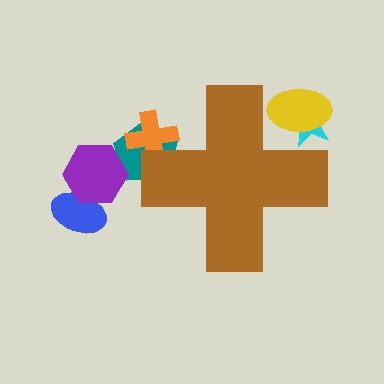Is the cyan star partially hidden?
Yes, the cyan star is partially hidden behind the brown cross.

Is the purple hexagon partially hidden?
No, the purple hexagon is fully visible.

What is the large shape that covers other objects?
A brown cross.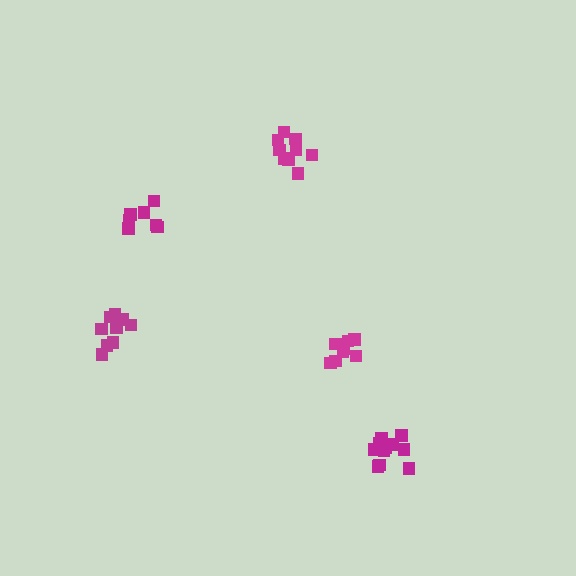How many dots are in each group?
Group 1: 8 dots, Group 2: 7 dots, Group 3: 9 dots, Group 4: 11 dots, Group 5: 9 dots (44 total).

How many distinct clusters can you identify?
There are 5 distinct clusters.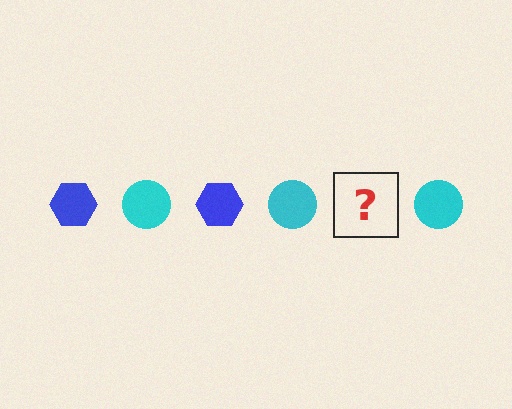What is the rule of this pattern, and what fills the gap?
The rule is that the pattern alternates between blue hexagon and cyan circle. The gap should be filled with a blue hexagon.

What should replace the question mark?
The question mark should be replaced with a blue hexagon.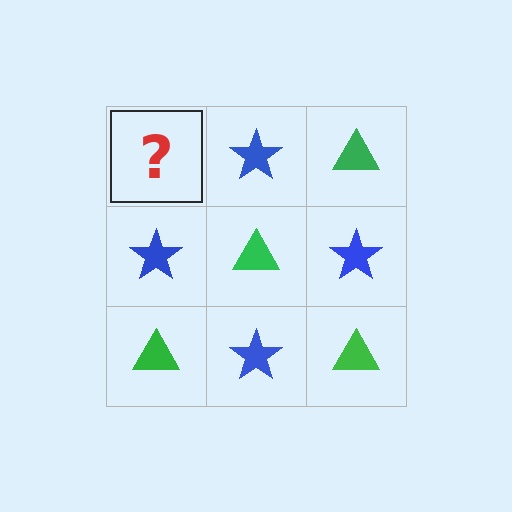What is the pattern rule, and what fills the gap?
The rule is that it alternates green triangle and blue star in a checkerboard pattern. The gap should be filled with a green triangle.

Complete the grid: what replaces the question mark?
The question mark should be replaced with a green triangle.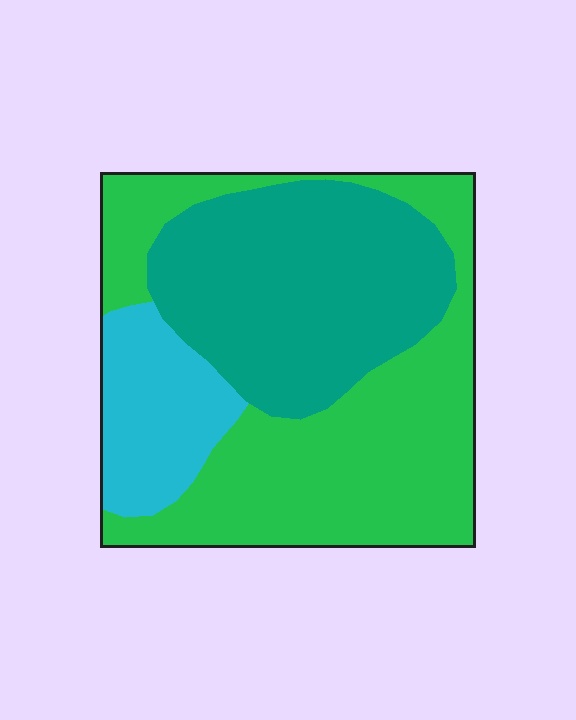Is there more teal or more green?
Green.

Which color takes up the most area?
Green, at roughly 45%.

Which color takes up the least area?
Cyan, at roughly 15%.